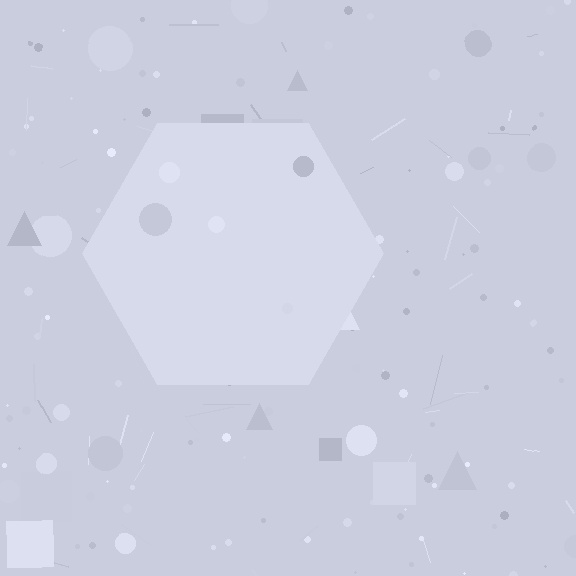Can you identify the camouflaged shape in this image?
The camouflaged shape is a hexagon.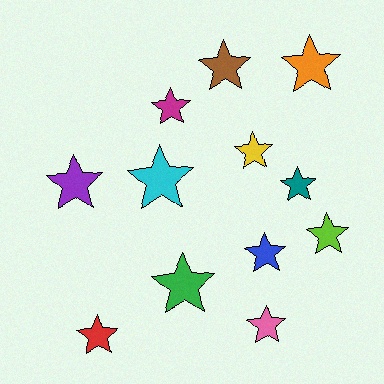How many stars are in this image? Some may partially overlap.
There are 12 stars.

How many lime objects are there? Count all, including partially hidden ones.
There is 1 lime object.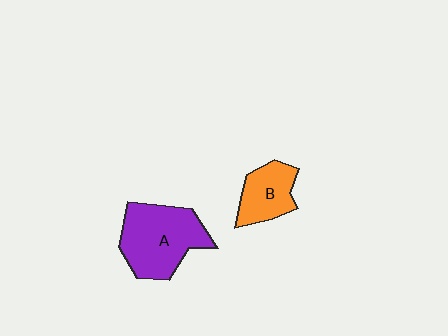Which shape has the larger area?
Shape A (purple).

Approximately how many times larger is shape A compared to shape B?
Approximately 1.8 times.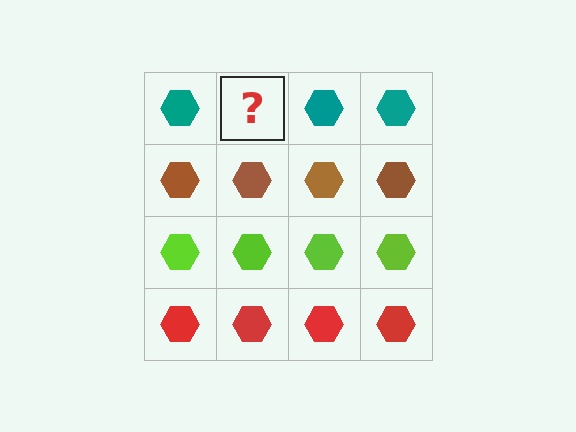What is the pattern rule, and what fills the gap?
The rule is that each row has a consistent color. The gap should be filled with a teal hexagon.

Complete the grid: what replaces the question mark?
The question mark should be replaced with a teal hexagon.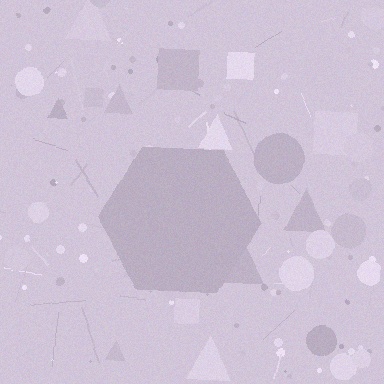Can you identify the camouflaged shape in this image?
The camouflaged shape is a hexagon.